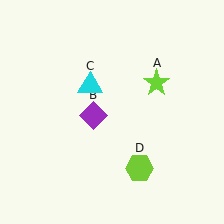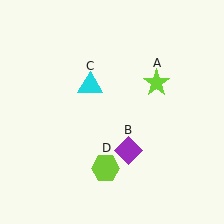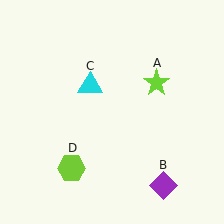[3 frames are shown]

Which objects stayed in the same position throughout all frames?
Lime star (object A) and cyan triangle (object C) remained stationary.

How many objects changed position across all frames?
2 objects changed position: purple diamond (object B), lime hexagon (object D).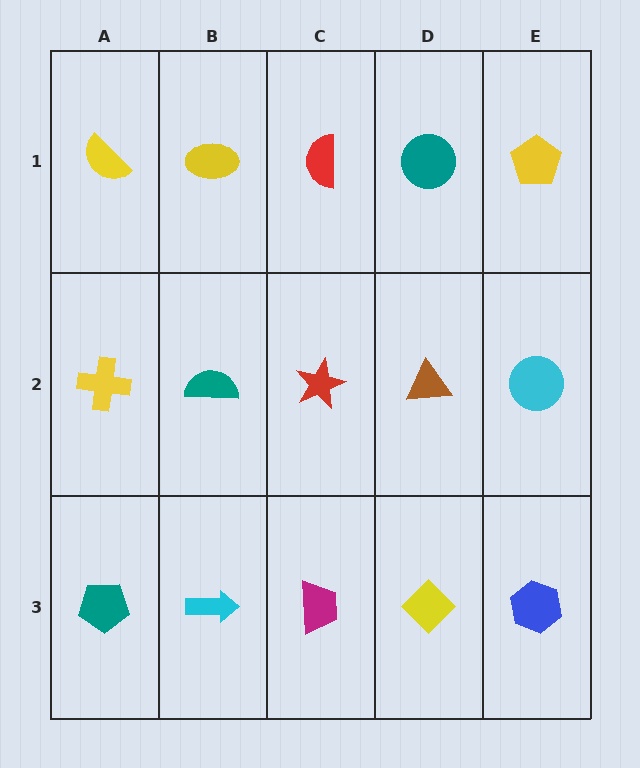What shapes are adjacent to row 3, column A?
A yellow cross (row 2, column A), a cyan arrow (row 3, column B).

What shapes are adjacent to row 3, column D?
A brown triangle (row 2, column D), a magenta trapezoid (row 3, column C), a blue hexagon (row 3, column E).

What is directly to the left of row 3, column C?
A cyan arrow.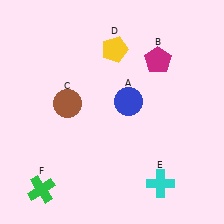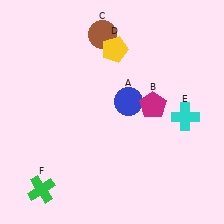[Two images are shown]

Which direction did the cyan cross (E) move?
The cyan cross (E) moved up.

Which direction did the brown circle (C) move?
The brown circle (C) moved up.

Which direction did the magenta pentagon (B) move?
The magenta pentagon (B) moved down.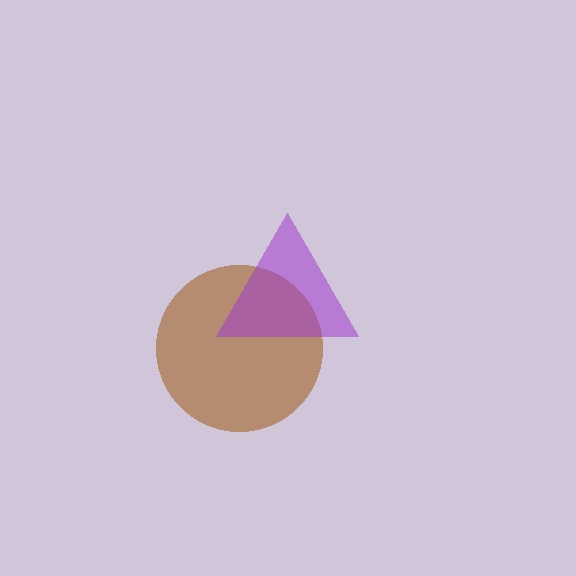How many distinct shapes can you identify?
There are 2 distinct shapes: a brown circle, a purple triangle.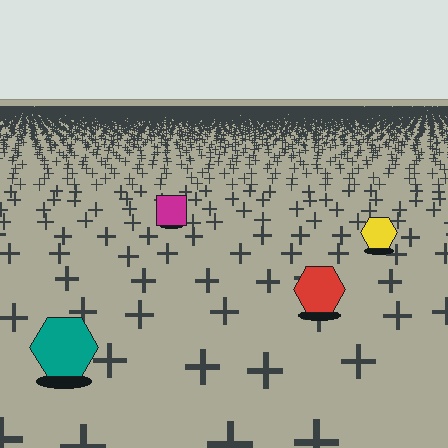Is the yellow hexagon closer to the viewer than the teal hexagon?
No. The teal hexagon is closer — you can tell from the texture gradient: the ground texture is coarser near it.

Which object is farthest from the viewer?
The magenta square is farthest from the viewer. It appears smaller and the ground texture around it is denser.